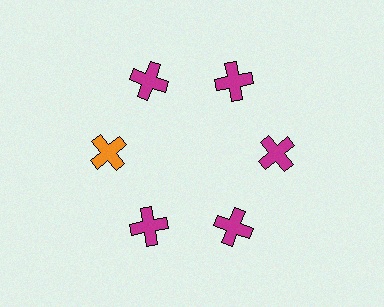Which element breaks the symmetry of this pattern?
The orange cross at roughly the 9 o'clock position breaks the symmetry. All other shapes are magenta crosses.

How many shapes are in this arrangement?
There are 6 shapes arranged in a ring pattern.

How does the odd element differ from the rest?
It has a different color: orange instead of magenta.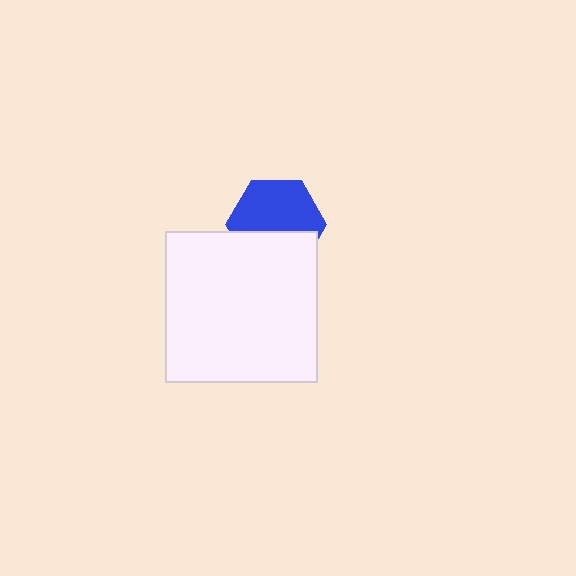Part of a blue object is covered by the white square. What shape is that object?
It is a hexagon.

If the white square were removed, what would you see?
You would see the complete blue hexagon.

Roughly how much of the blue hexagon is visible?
About half of it is visible (roughly 60%).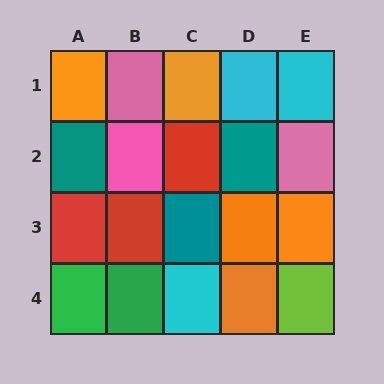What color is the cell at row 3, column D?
Orange.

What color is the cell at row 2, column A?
Teal.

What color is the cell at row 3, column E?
Orange.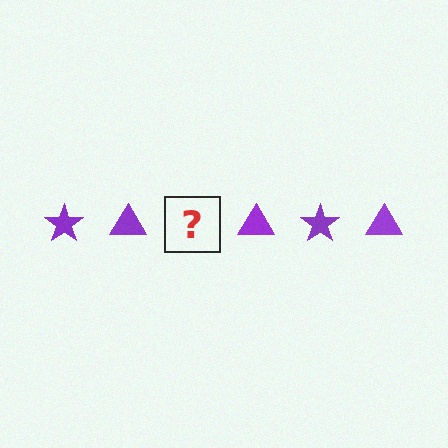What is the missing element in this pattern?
The missing element is a purple star.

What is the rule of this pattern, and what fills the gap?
The rule is that the pattern cycles through star, triangle shapes in purple. The gap should be filled with a purple star.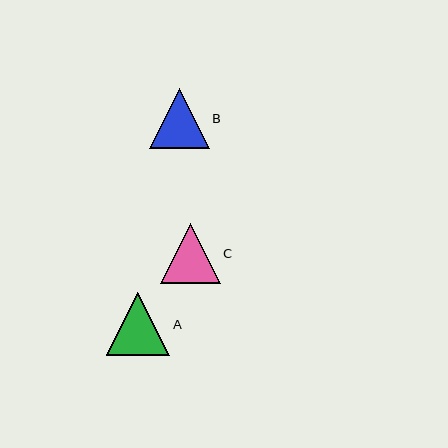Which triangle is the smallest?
Triangle B is the smallest with a size of approximately 60 pixels.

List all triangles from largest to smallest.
From largest to smallest: A, C, B.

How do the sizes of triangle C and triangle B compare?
Triangle C and triangle B are approximately the same size.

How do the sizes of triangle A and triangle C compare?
Triangle A and triangle C are approximately the same size.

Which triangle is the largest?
Triangle A is the largest with a size of approximately 64 pixels.